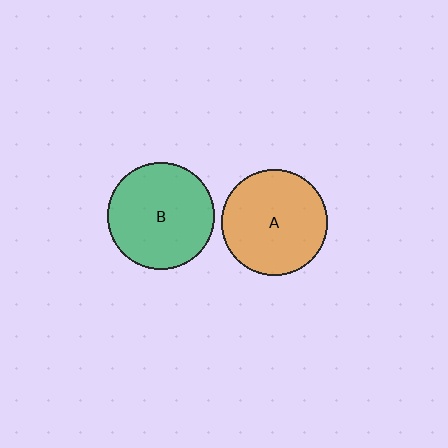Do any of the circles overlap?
No, none of the circles overlap.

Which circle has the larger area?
Circle B (green).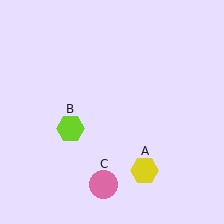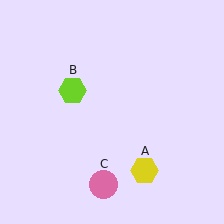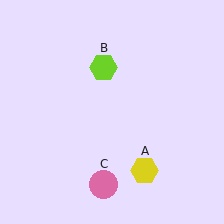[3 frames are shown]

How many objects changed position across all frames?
1 object changed position: lime hexagon (object B).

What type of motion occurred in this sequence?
The lime hexagon (object B) rotated clockwise around the center of the scene.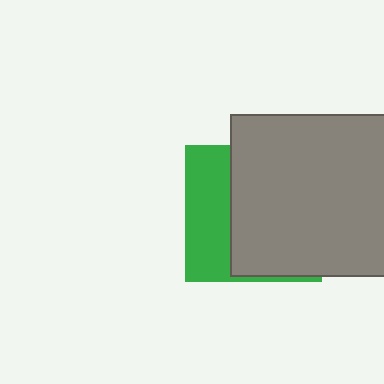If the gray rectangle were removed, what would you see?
You would see the complete green square.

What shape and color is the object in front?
The object in front is a gray rectangle.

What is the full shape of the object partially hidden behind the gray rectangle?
The partially hidden object is a green square.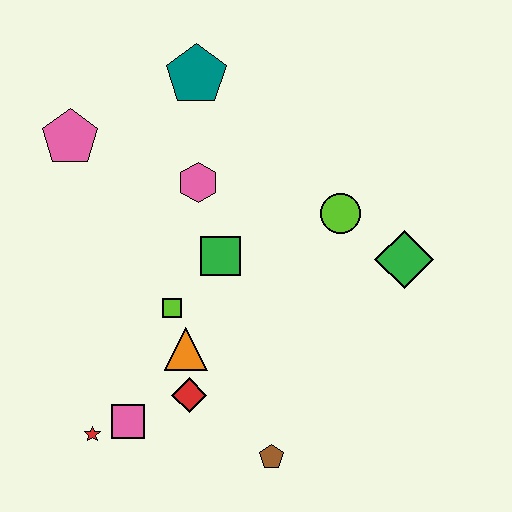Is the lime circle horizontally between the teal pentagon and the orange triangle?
No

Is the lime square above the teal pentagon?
No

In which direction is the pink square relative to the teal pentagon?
The pink square is below the teal pentagon.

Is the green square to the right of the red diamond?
Yes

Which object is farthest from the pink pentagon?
The brown pentagon is farthest from the pink pentagon.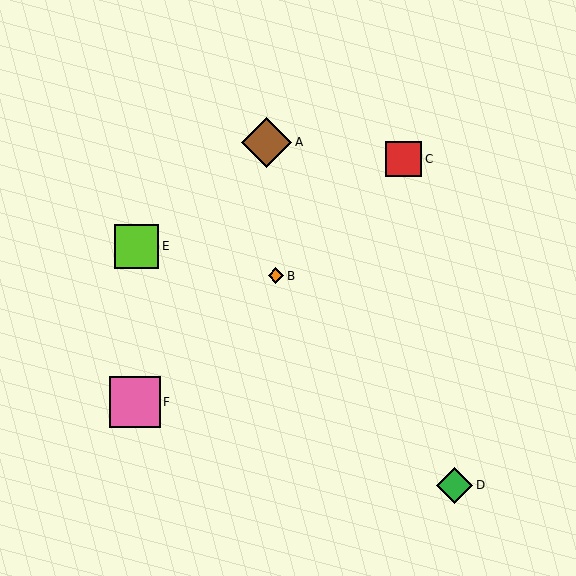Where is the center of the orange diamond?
The center of the orange diamond is at (276, 276).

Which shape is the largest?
The pink square (labeled F) is the largest.